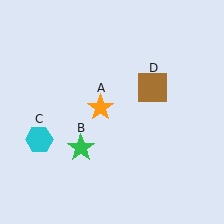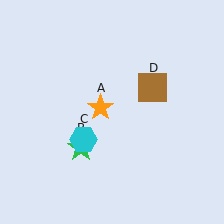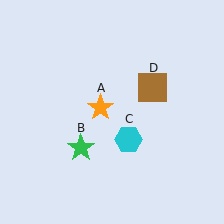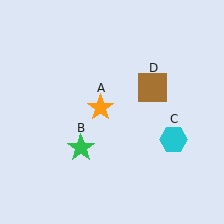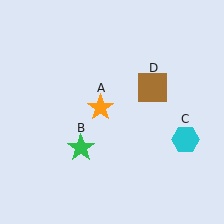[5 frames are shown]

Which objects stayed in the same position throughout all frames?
Orange star (object A) and green star (object B) and brown square (object D) remained stationary.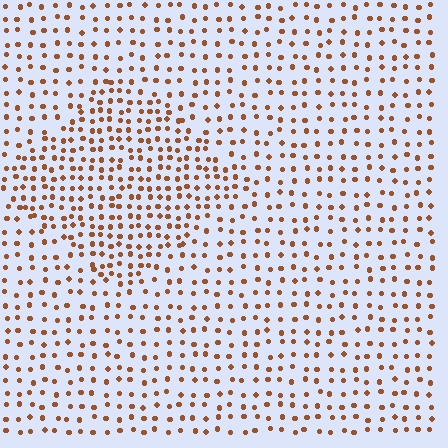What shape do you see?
I see a diamond.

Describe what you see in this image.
The image contains small brown elements arranged at two different densities. A diamond-shaped region is visible where the elements are more densely packed than the surrounding area.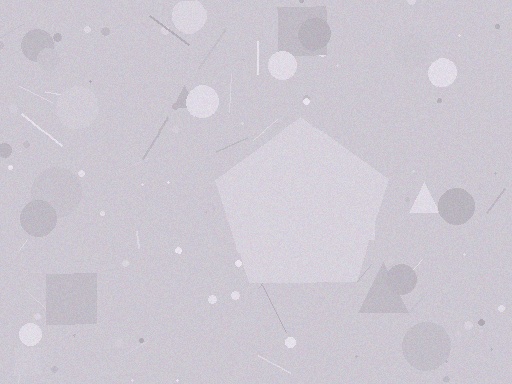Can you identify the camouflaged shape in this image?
The camouflaged shape is a pentagon.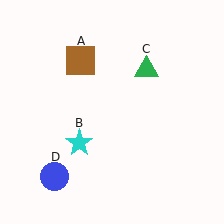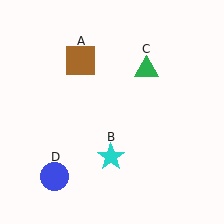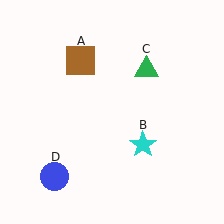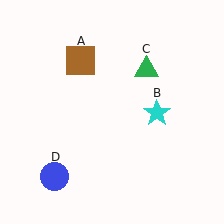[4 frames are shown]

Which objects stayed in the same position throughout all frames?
Brown square (object A) and green triangle (object C) and blue circle (object D) remained stationary.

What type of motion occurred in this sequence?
The cyan star (object B) rotated counterclockwise around the center of the scene.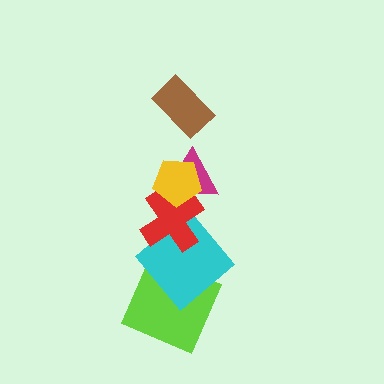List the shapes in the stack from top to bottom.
From top to bottom: the brown rectangle, the yellow pentagon, the magenta triangle, the red cross, the cyan diamond, the lime square.